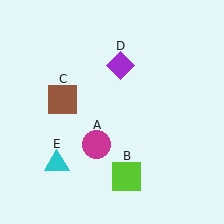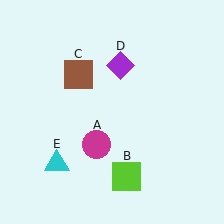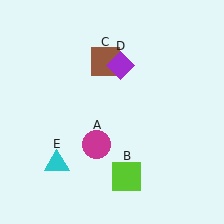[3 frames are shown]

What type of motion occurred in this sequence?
The brown square (object C) rotated clockwise around the center of the scene.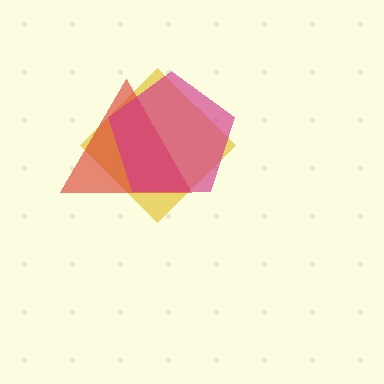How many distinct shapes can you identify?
There are 3 distinct shapes: a yellow diamond, a red triangle, a magenta pentagon.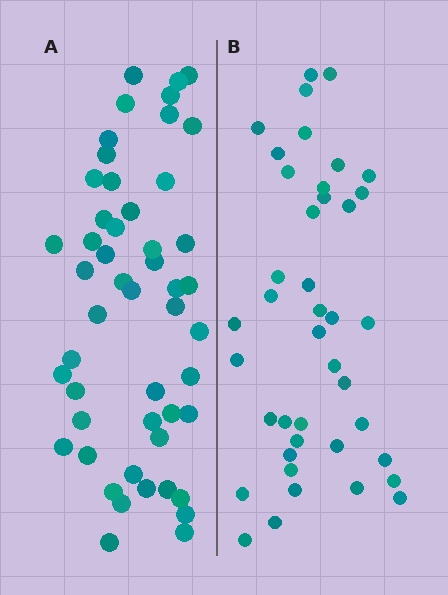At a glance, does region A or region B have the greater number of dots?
Region A (the left region) has more dots.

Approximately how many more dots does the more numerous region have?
Region A has roughly 8 or so more dots than region B.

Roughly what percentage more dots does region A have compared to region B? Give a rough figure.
About 20% more.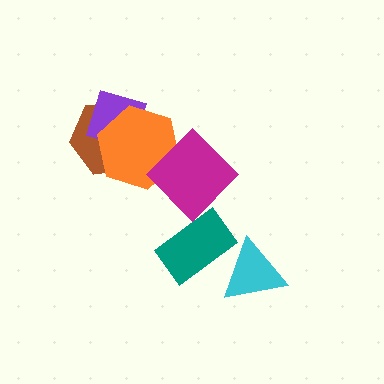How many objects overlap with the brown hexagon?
2 objects overlap with the brown hexagon.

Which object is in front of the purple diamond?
The orange hexagon is in front of the purple diamond.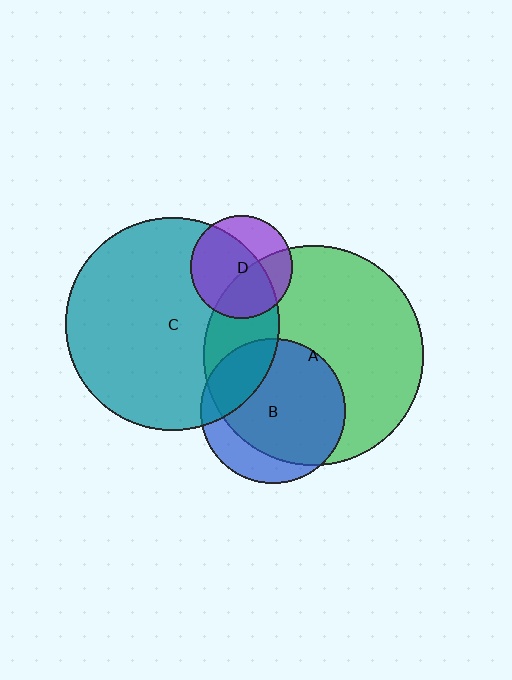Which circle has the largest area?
Circle A (green).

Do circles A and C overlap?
Yes.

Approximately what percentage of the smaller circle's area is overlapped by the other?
Approximately 25%.